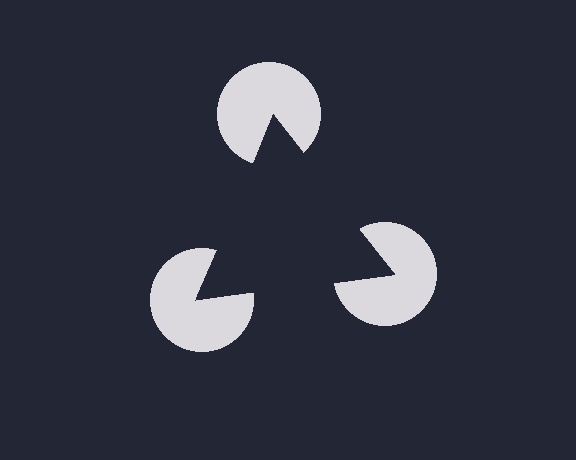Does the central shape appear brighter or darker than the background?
It typically appears slightly darker than the background, even though no actual brightness change is drawn.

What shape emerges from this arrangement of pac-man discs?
An illusory triangle — its edges are inferred from the aligned wedge cuts in the pac-man discs, not physically drawn.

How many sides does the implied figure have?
3 sides.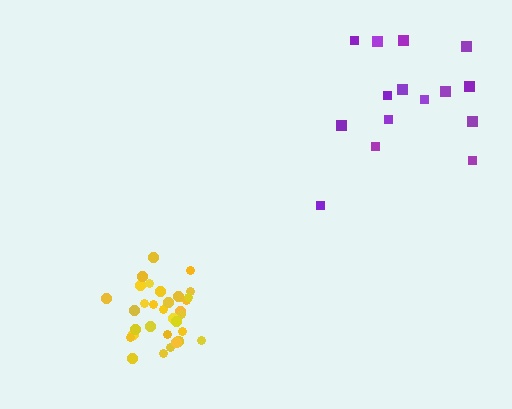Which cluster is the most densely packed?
Yellow.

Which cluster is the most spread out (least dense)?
Purple.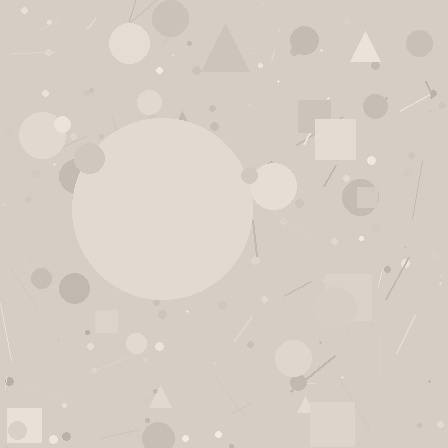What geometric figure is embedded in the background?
A circle is embedded in the background.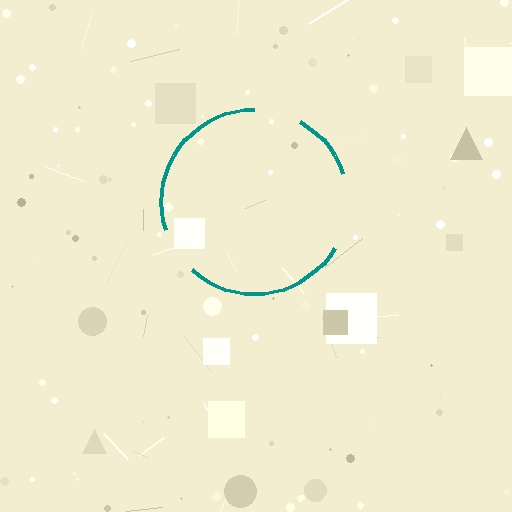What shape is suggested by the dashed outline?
The dashed outline suggests a circle.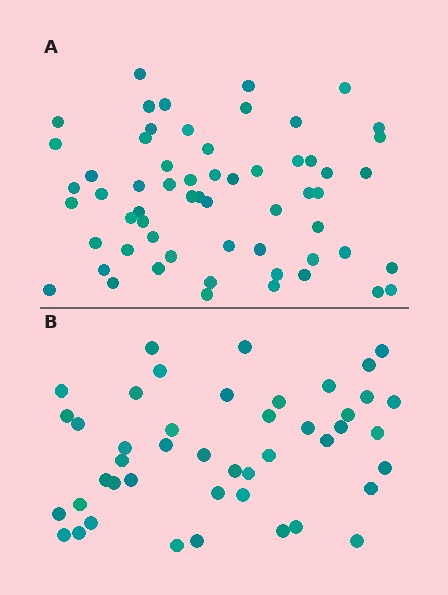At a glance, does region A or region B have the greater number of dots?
Region A (the top region) has more dots.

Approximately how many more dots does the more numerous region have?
Region A has approximately 15 more dots than region B.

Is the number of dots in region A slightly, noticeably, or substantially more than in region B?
Region A has noticeably more, but not dramatically so. The ratio is roughly 1.3 to 1.